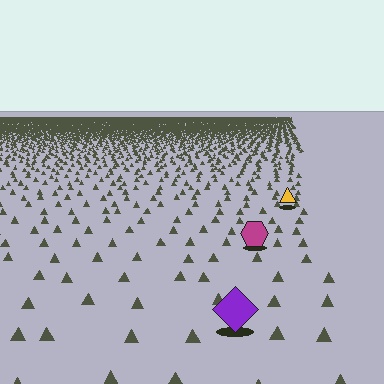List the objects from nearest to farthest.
From nearest to farthest: the purple diamond, the magenta hexagon, the yellow triangle.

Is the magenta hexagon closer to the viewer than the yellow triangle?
Yes. The magenta hexagon is closer — you can tell from the texture gradient: the ground texture is coarser near it.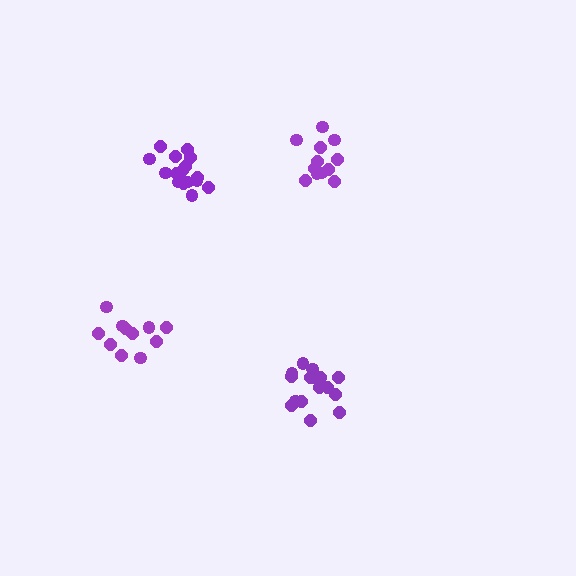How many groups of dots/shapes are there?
There are 4 groups.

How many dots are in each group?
Group 1: 11 dots, Group 2: 12 dots, Group 3: 16 dots, Group 4: 16 dots (55 total).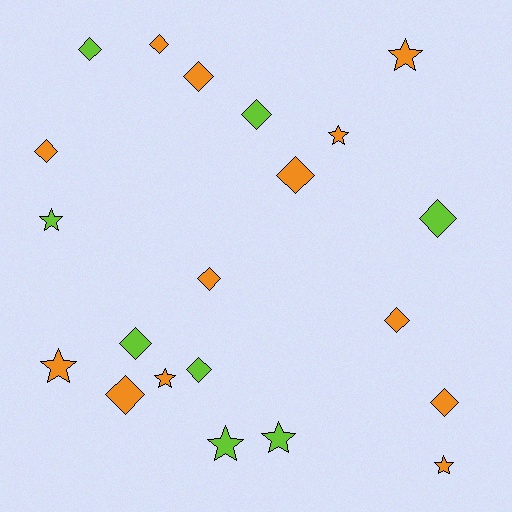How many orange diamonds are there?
There are 8 orange diamonds.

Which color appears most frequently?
Orange, with 13 objects.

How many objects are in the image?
There are 21 objects.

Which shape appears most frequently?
Diamond, with 13 objects.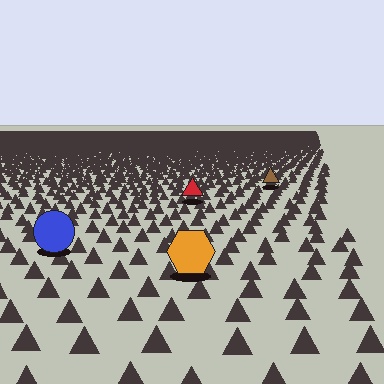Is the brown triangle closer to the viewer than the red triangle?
No. The red triangle is closer — you can tell from the texture gradient: the ground texture is coarser near it.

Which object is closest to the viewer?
The orange hexagon is closest. The texture marks near it are larger and more spread out.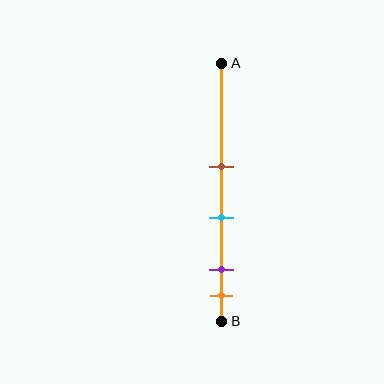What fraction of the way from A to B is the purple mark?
The purple mark is approximately 80% (0.8) of the way from A to B.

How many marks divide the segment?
There are 4 marks dividing the segment.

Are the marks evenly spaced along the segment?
No, the marks are not evenly spaced.